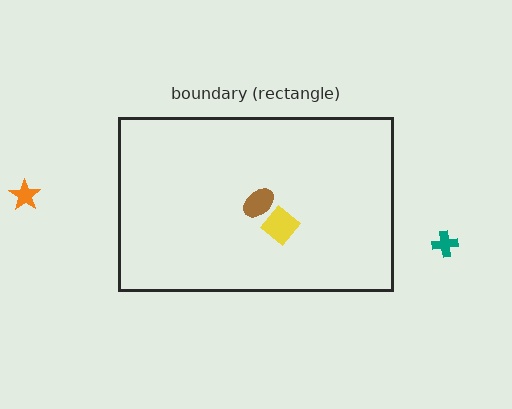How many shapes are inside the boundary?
2 inside, 2 outside.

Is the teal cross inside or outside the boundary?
Outside.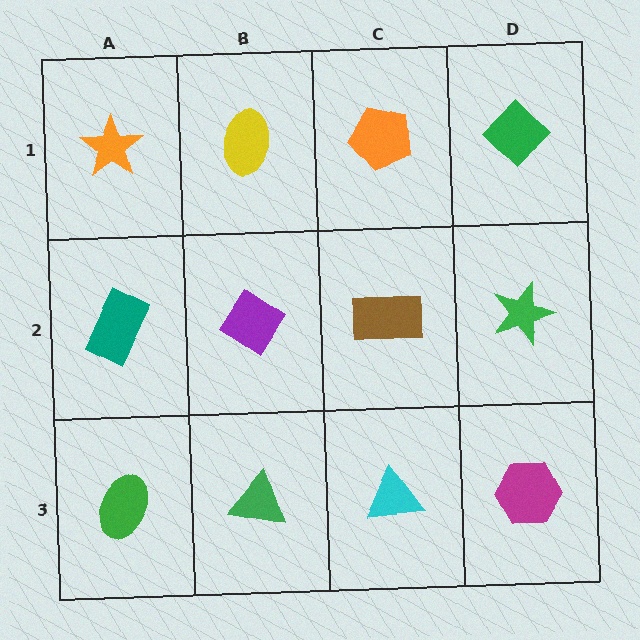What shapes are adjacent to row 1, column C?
A brown rectangle (row 2, column C), a yellow ellipse (row 1, column B), a green diamond (row 1, column D).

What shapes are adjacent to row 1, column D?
A green star (row 2, column D), an orange pentagon (row 1, column C).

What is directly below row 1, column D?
A green star.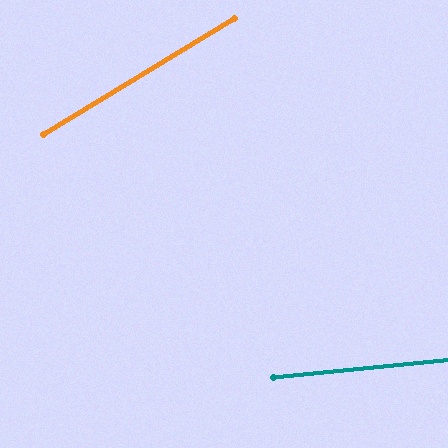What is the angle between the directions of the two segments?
Approximately 25 degrees.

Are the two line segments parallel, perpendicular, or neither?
Neither parallel nor perpendicular — they differ by about 25°.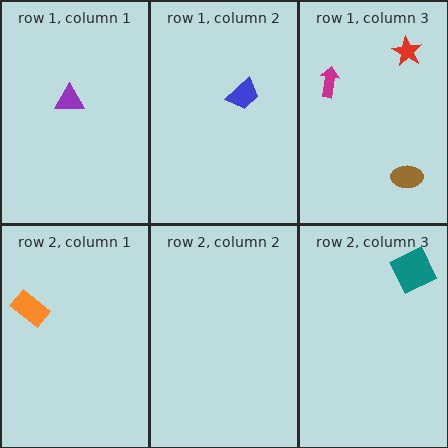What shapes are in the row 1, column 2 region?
The blue trapezoid.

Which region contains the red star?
The row 1, column 3 region.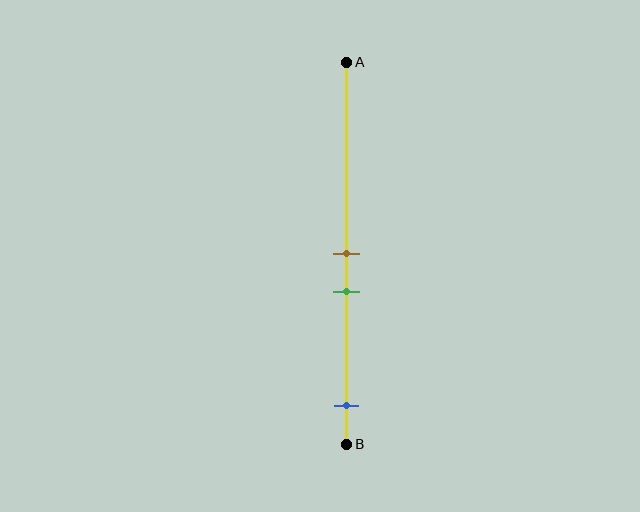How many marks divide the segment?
There are 3 marks dividing the segment.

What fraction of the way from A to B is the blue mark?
The blue mark is approximately 90% (0.9) of the way from A to B.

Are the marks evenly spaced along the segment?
No, the marks are not evenly spaced.